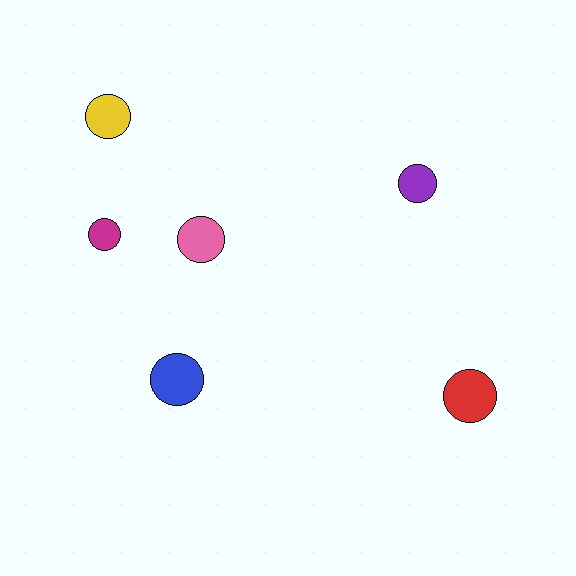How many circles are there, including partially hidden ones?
There are 6 circles.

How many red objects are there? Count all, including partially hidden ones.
There is 1 red object.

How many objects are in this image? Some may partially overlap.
There are 6 objects.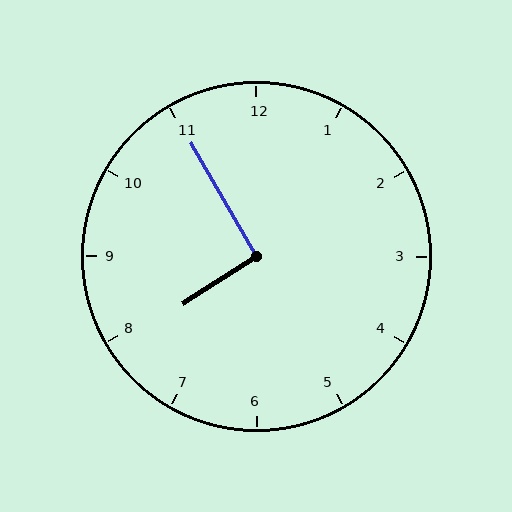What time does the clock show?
7:55.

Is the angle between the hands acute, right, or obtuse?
It is right.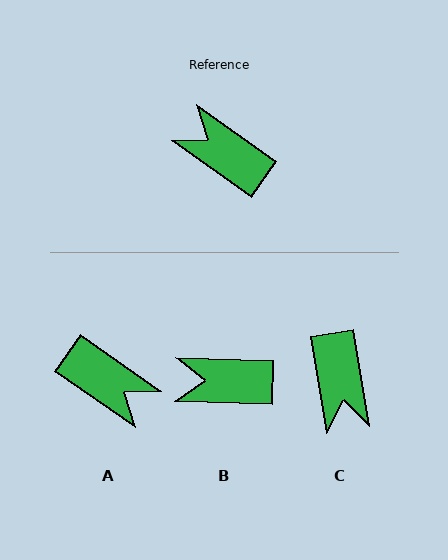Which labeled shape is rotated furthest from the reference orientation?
A, about 180 degrees away.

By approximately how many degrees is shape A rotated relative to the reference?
Approximately 180 degrees clockwise.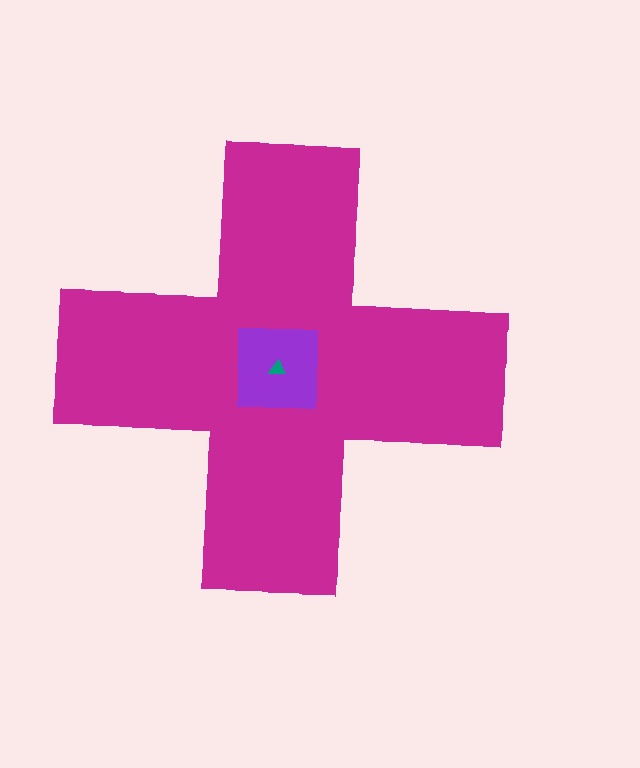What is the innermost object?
The teal triangle.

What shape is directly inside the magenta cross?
The purple square.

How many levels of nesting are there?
3.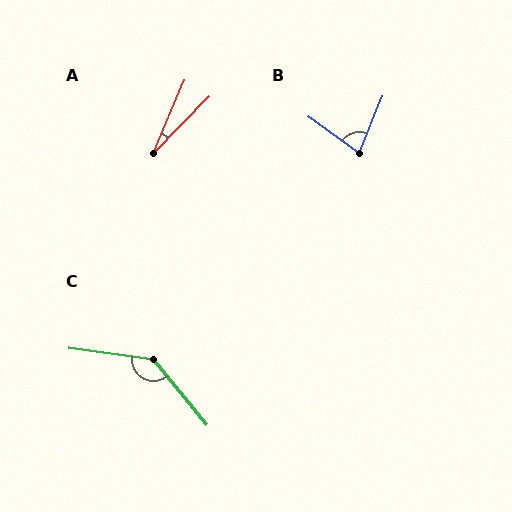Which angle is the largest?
C, at approximately 138 degrees.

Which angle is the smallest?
A, at approximately 21 degrees.